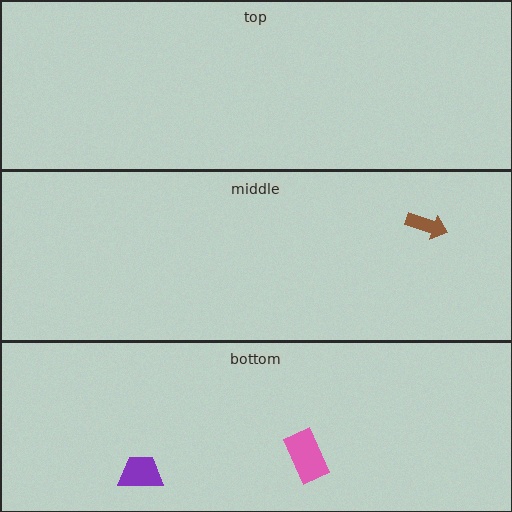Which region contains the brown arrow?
The middle region.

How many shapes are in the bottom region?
2.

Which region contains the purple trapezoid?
The bottom region.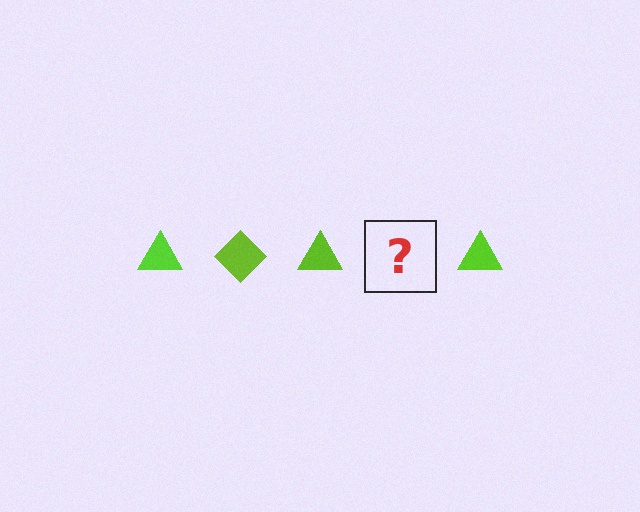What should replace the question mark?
The question mark should be replaced with a lime diamond.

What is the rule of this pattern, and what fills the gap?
The rule is that the pattern cycles through triangle, diamond shapes in lime. The gap should be filled with a lime diamond.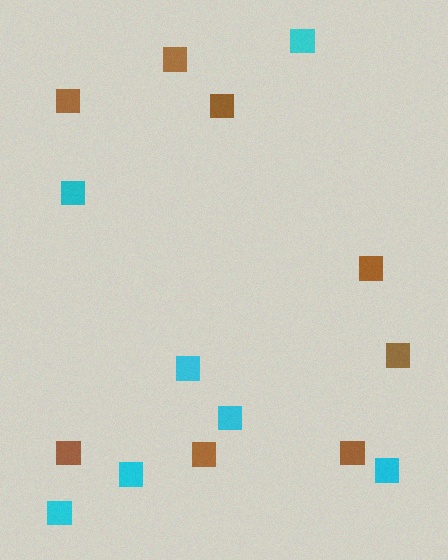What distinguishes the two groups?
There are 2 groups: one group of brown squares (8) and one group of cyan squares (7).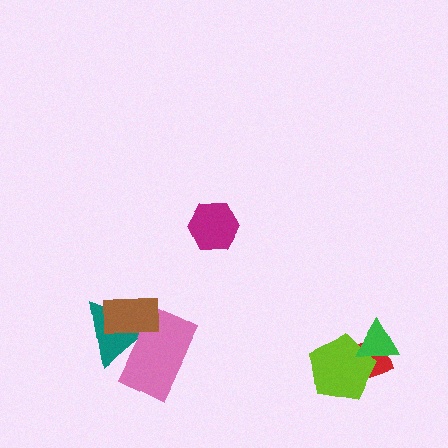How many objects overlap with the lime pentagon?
2 objects overlap with the lime pentagon.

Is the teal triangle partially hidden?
Yes, it is partially covered by another shape.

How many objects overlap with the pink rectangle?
2 objects overlap with the pink rectangle.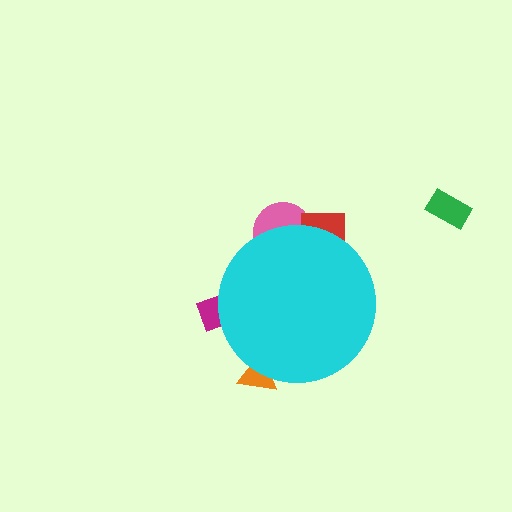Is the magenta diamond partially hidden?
Yes, the magenta diamond is partially hidden behind the cyan circle.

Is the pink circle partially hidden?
Yes, the pink circle is partially hidden behind the cyan circle.